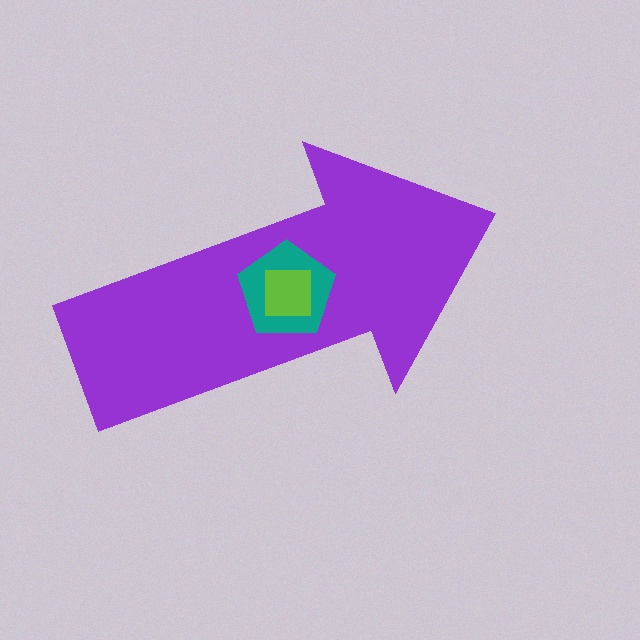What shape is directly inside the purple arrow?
The teal pentagon.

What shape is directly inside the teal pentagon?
The lime square.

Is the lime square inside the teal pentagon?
Yes.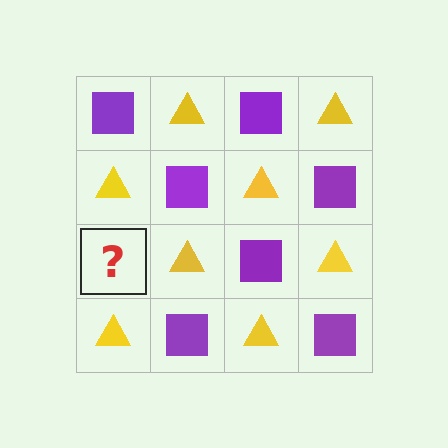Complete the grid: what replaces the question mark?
The question mark should be replaced with a purple square.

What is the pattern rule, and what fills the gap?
The rule is that it alternates purple square and yellow triangle in a checkerboard pattern. The gap should be filled with a purple square.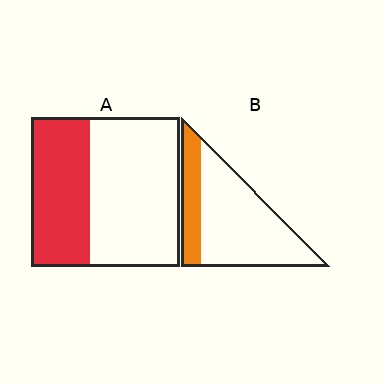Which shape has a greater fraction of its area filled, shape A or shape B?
Shape A.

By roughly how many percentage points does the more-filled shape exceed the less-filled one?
By roughly 15 percentage points (A over B).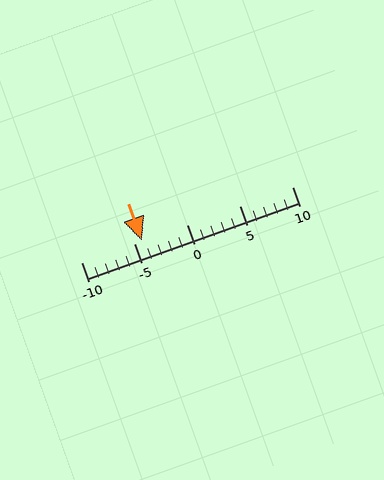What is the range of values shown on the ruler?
The ruler shows values from -10 to 10.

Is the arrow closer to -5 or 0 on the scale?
The arrow is closer to -5.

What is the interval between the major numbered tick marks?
The major tick marks are spaced 5 units apart.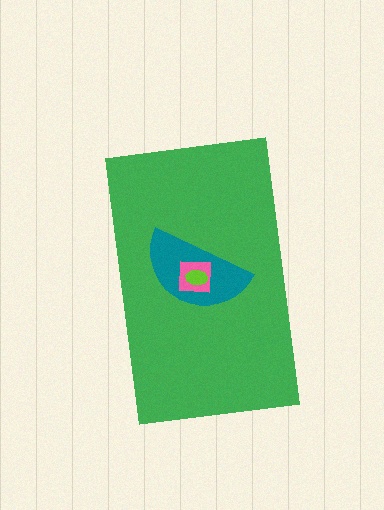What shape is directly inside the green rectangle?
The teal semicircle.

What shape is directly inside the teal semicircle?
The pink square.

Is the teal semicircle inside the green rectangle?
Yes.